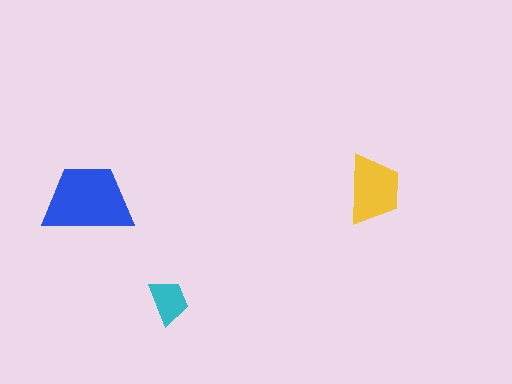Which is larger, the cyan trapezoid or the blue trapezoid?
The blue one.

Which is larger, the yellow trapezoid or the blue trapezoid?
The blue one.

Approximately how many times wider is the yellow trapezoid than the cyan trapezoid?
About 1.5 times wider.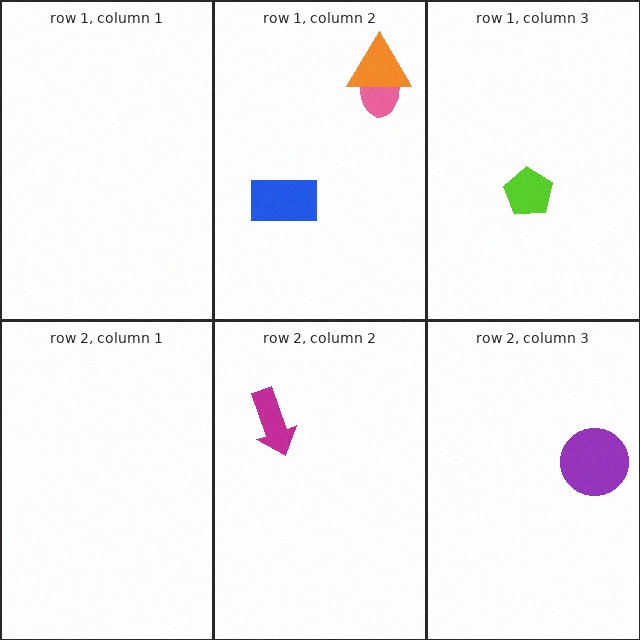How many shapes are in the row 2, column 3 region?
1.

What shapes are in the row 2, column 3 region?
The purple circle.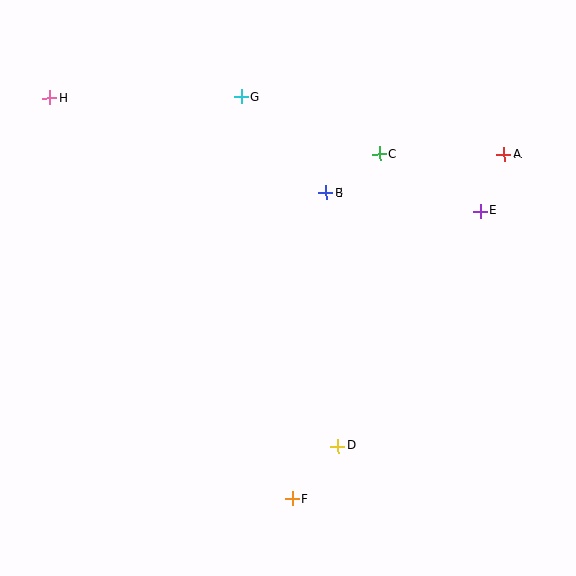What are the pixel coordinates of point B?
Point B is at (326, 193).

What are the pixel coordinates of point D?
Point D is at (338, 446).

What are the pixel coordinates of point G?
Point G is at (241, 97).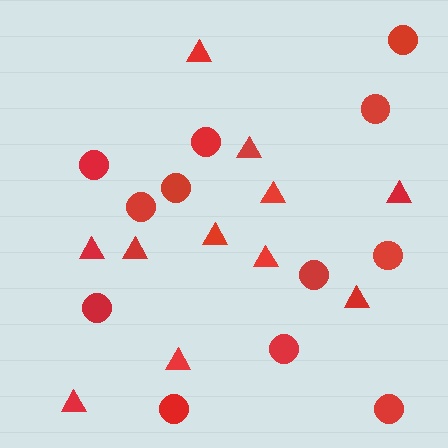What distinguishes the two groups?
There are 2 groups: one group of triangles (11) and one group of circles (12).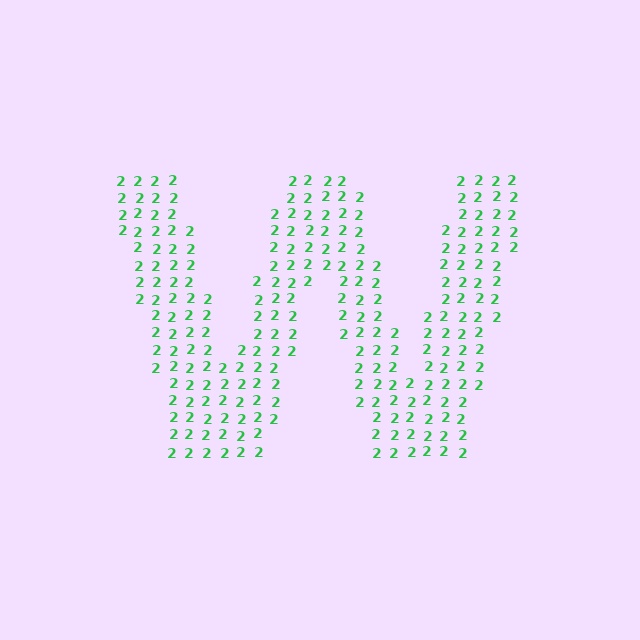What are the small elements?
The small elements are digit 2's.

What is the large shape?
The large shape is the letter W.